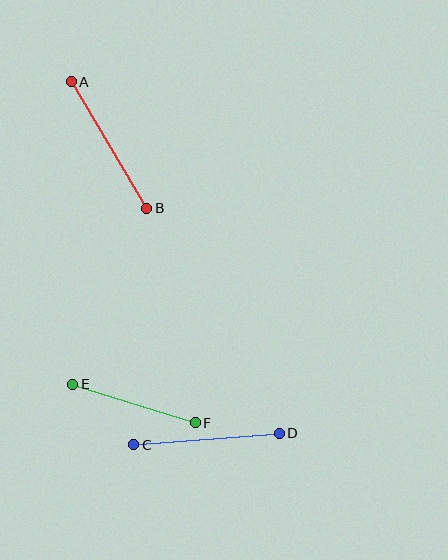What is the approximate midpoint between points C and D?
The midpoint is at approximately (207, 439) pixels.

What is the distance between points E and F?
The distance is approximately 129 pixels.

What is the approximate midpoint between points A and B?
The midpoint is at approximately (109, 145) pixels.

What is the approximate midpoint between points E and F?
The midpoint is at approximately (134, 404) pixels.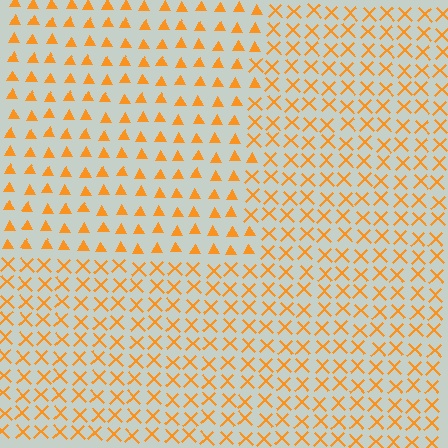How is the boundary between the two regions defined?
The boundary is defined by a change in element shape: triangles inside vs. X marks outside. All elements share the same color and spacing.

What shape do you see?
I see a rectangle.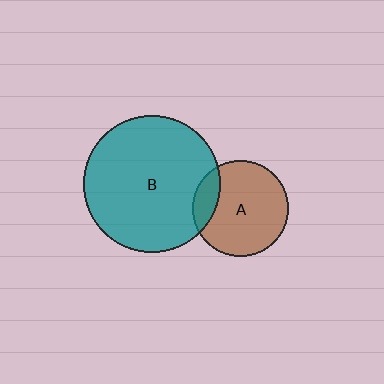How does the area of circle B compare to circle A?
Approximately 2.1 times.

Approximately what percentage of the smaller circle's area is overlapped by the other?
Approximately 15%.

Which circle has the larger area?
Circle B (teal).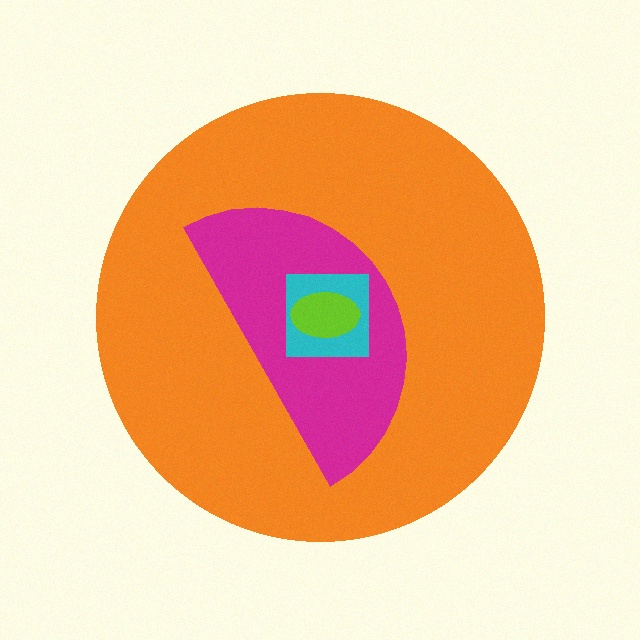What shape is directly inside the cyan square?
The lime ellipse.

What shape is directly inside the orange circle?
The magenta semicircle.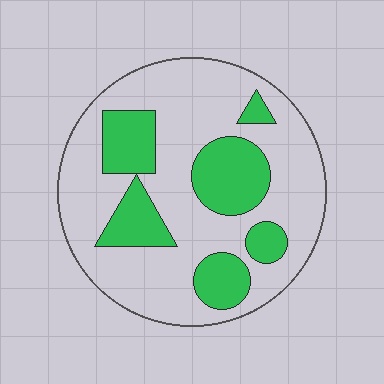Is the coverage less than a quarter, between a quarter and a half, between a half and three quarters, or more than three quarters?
Between a quarter and a half.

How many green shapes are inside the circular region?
6.